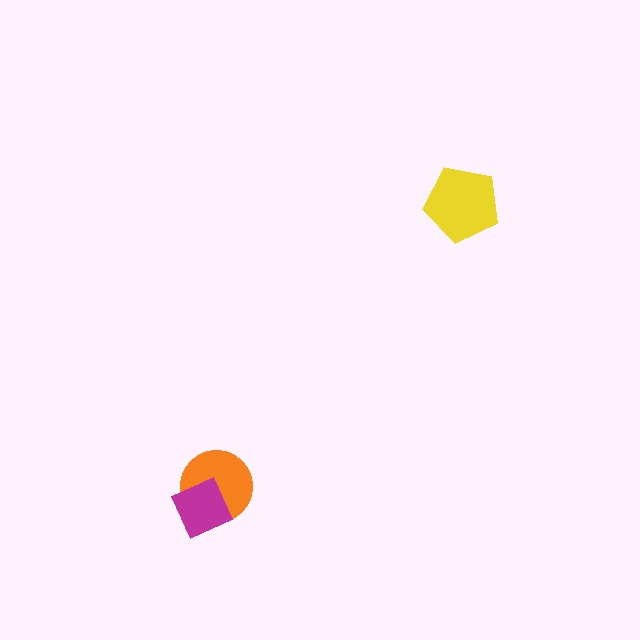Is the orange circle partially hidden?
Yes, it is partially covered by another shape.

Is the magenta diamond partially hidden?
No, no other shape covers it.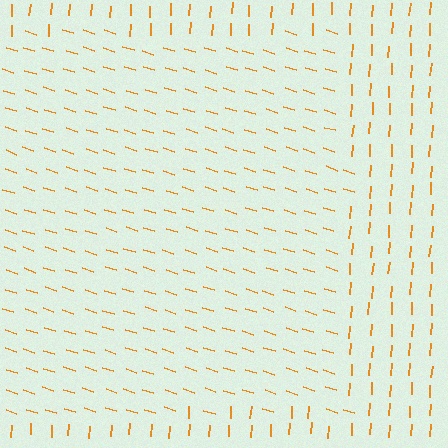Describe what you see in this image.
The image is filled with small orange line segments. A rectangle region in the image has lines oriented differently from the surrounding lines, creating a visible texture boundary.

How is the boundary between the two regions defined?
The boundary is defined purely by a change in line orientation (approximately 76 degrees difference). All lines are the same color and thickness.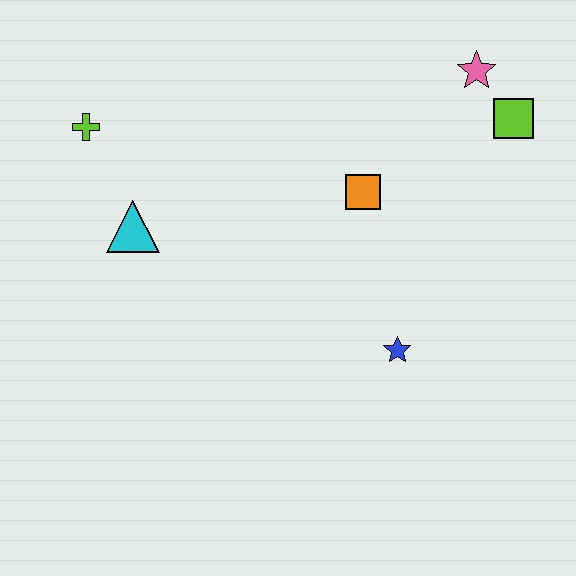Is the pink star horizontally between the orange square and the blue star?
No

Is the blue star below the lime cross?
Yes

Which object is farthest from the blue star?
The lime cross is farthest from the blue star.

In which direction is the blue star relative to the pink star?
The blue star is below the pink star.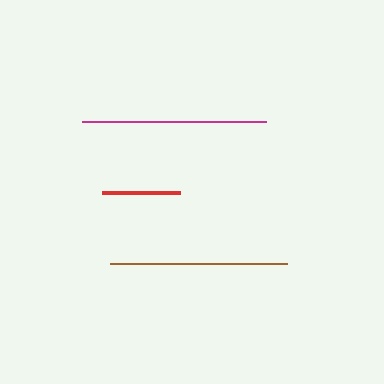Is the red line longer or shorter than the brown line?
The brown line is longer than the red line.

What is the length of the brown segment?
The brown segment is approximately 177 pixels long.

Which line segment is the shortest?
The red line is the shortest at approximately 78 pixels.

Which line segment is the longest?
The magenta line is the longest at approximately 184 pixels.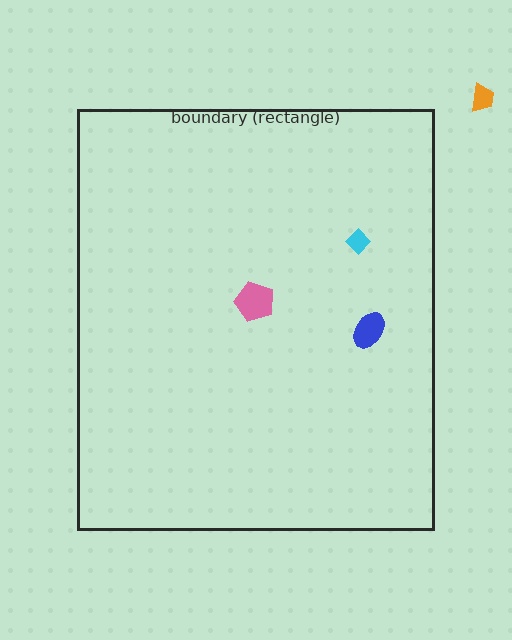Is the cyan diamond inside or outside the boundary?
Inside.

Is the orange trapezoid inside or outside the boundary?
Outside.